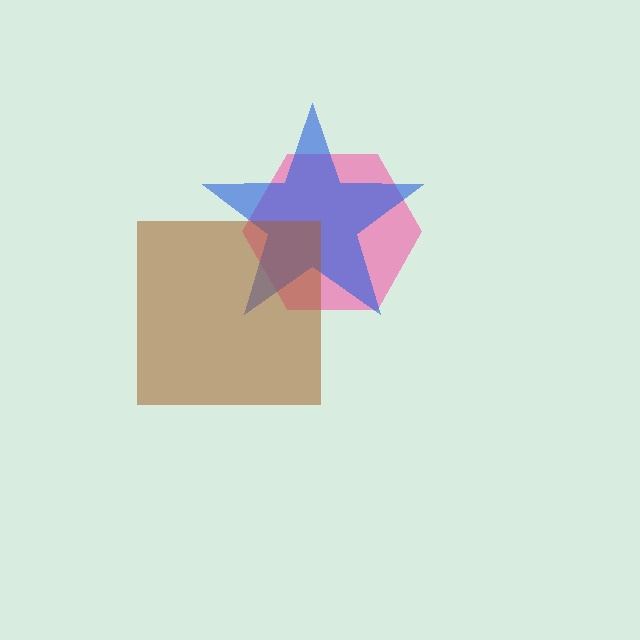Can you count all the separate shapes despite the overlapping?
Yes, there are 3 separate shapes.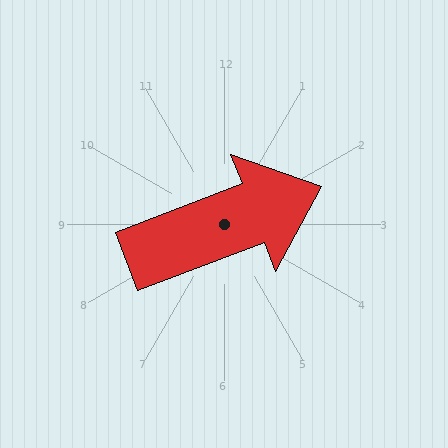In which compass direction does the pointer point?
East.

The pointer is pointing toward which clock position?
Roughly 2 o'clock.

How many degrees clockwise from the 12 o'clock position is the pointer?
Approximately 69 degrees.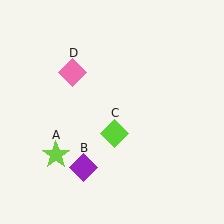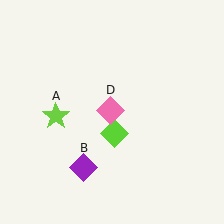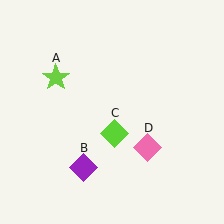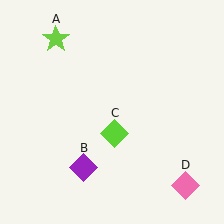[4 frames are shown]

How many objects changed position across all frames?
2 objects changed position: lime star (object A), pink diamond (object D).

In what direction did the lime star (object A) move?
The lime star (object A) moved up.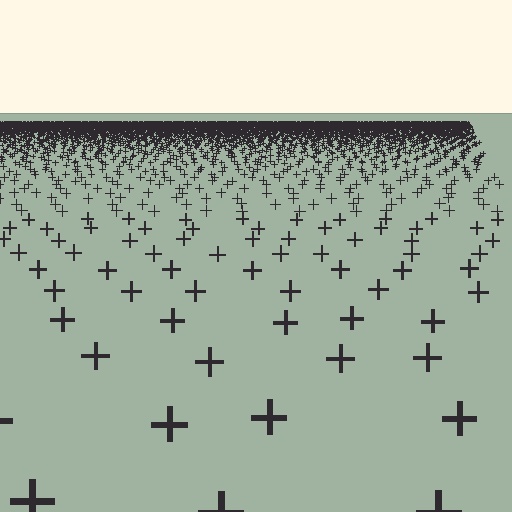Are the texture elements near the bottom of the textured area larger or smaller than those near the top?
Larger. Near the bottom, elements are closer to the viewer and appear at a bigger on-screen size.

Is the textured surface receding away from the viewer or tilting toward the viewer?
The surface is receding away from the viewer. Texture elements get smaller and denser toward the top.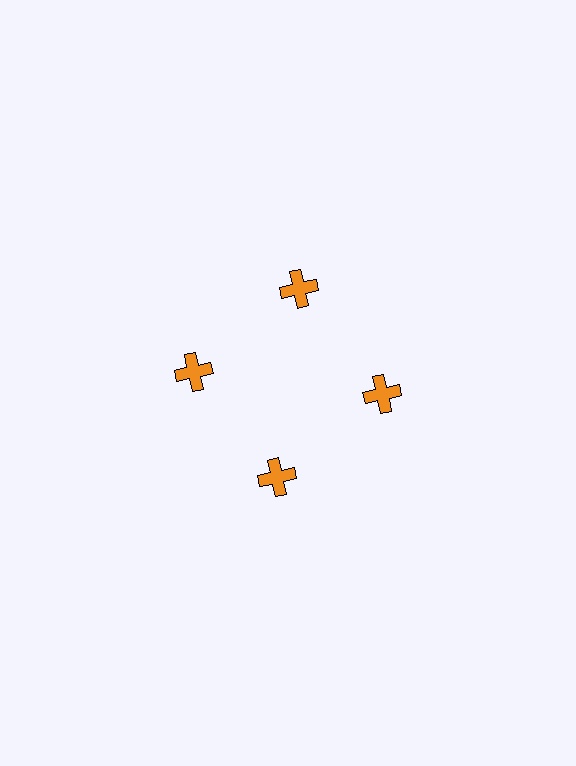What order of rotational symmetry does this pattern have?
This pattern has 4-fold rotational symmetry.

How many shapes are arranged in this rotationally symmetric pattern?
There are 4 shapes, arranged in 4 groups of 1.